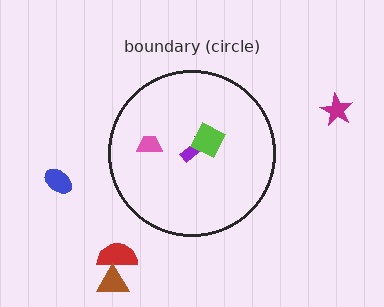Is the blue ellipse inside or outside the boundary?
Outside.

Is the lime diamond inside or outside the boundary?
Inside.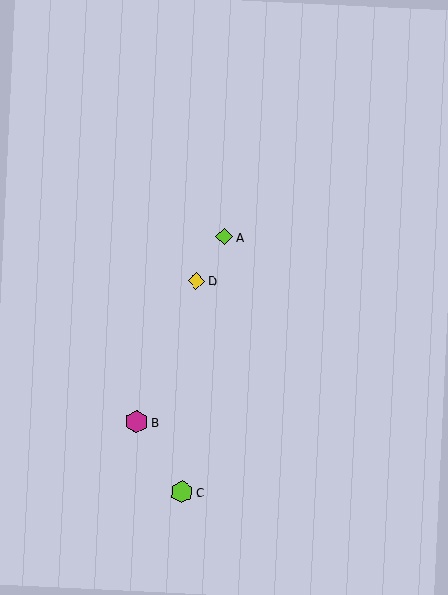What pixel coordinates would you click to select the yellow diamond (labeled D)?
Click at (196, 281) to select the yellow diamond D.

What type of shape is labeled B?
Shape B is a magenta hexagon.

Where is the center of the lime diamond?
The center of the lime diamond is at (224, 237).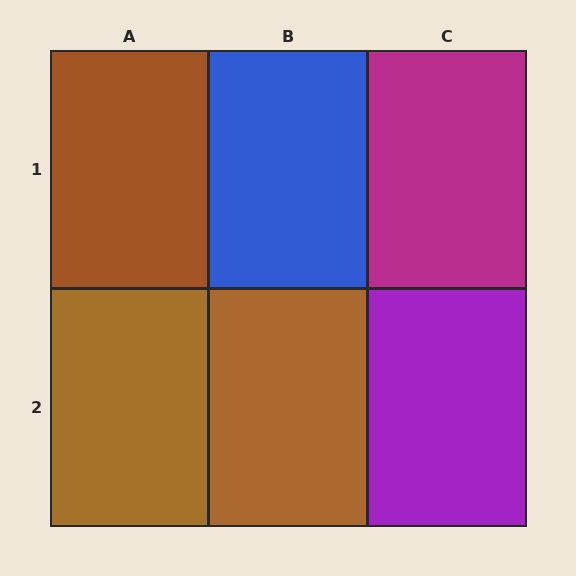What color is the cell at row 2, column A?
Brown.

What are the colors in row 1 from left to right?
Brown, blue, magenta.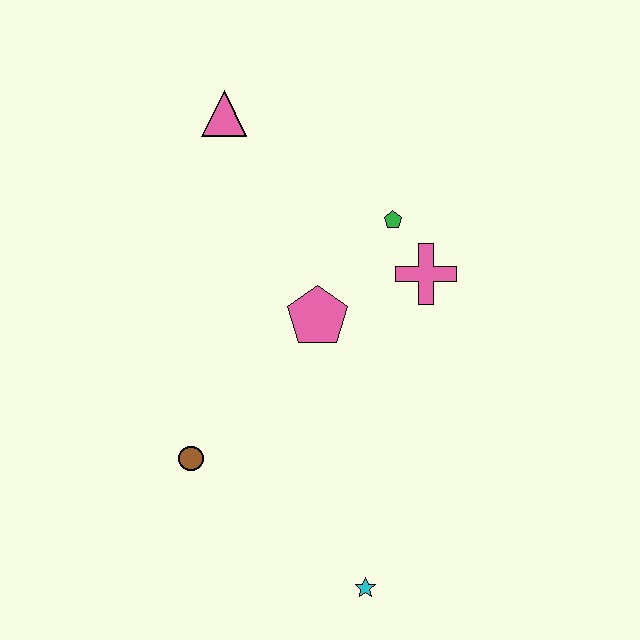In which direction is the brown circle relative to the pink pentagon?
The brown circle is below the pink pentagon.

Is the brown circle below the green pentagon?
Yes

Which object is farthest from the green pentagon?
The cyan star is farthest from the green pentagon.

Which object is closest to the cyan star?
The brown circle is closest to the cyan star.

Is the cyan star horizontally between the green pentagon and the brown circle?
Yes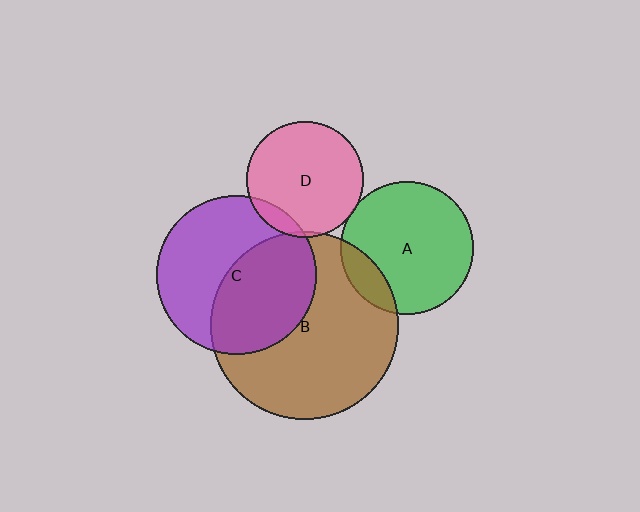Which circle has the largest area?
Circle B (brown).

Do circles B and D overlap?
Yes.